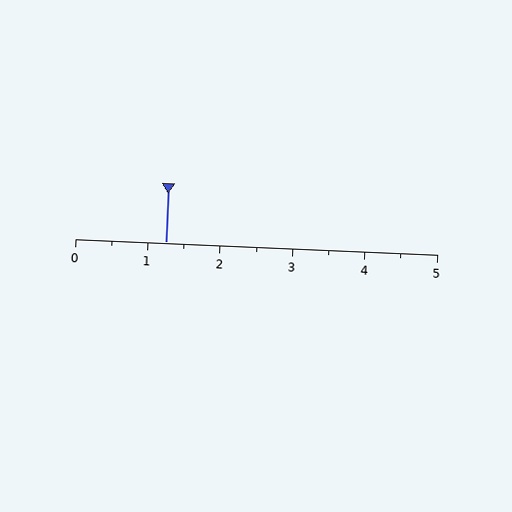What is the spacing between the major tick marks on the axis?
The major ticks are spaced 1 apart.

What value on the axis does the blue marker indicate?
The marker indicates approximately 1.2.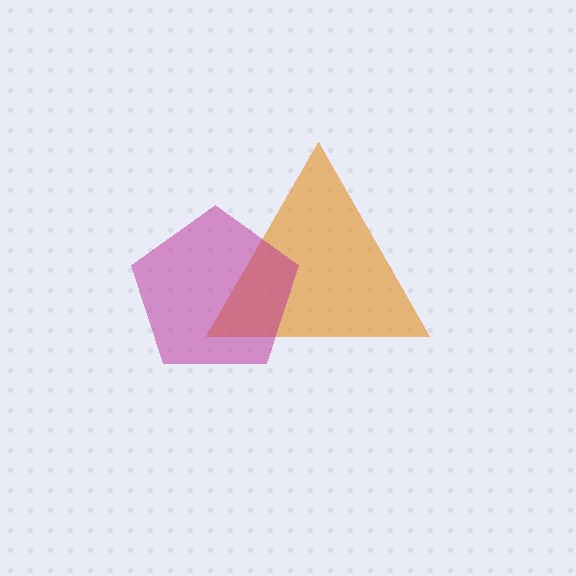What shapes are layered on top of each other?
The layered shapes are: an orange triangle, a magenta pentagon.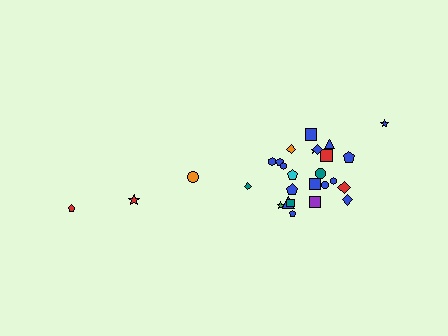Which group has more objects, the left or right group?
The right group.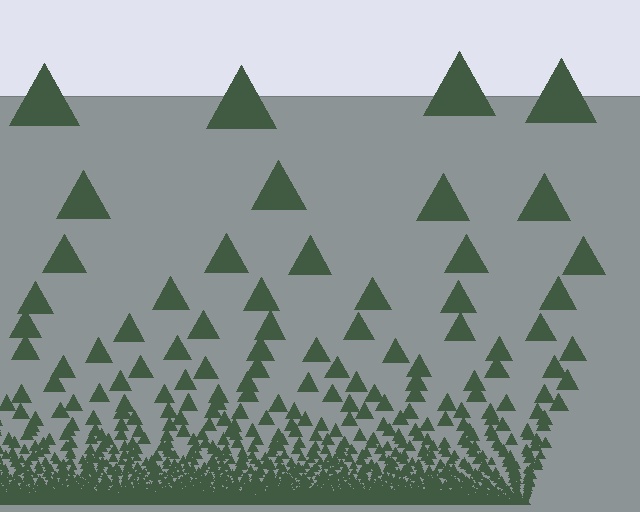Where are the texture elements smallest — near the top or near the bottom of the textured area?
Near the bottom.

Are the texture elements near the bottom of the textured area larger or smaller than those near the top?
Smaller. The gradient is inverted — elements near the bottom are smaller and denser.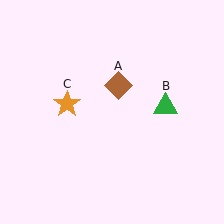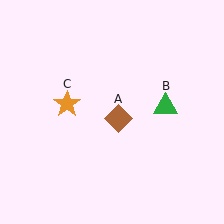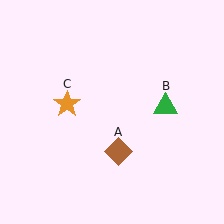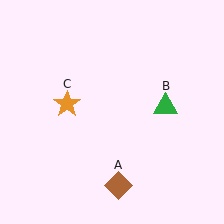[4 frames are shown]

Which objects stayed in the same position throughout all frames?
Green triangle (object B) and orange star (object C) remained stationary.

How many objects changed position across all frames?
1 object changed position: brown diamond (object A).